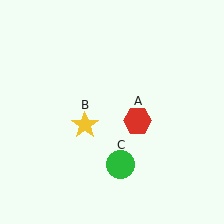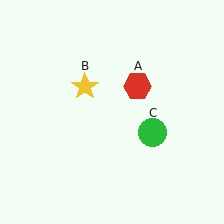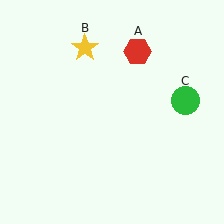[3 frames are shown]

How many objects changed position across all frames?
3 objects changed position: red hexagon (object A), yellow star (object B), green circle (object C).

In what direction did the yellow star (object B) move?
The yellow star (object B) moved up.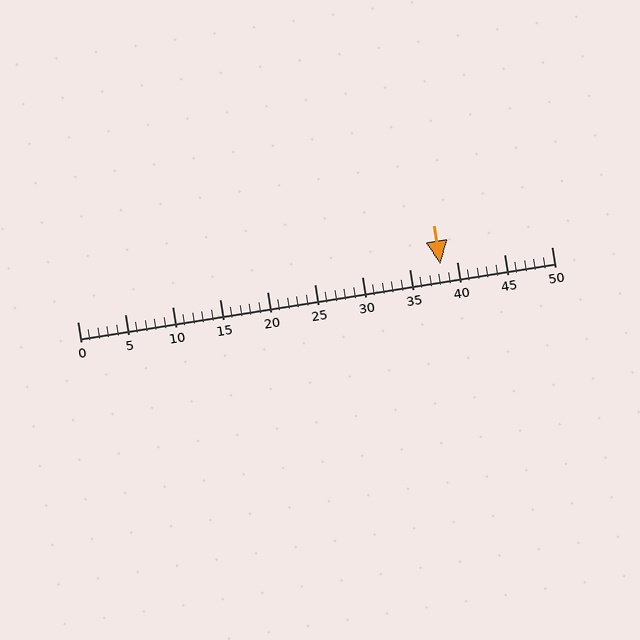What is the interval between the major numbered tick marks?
The major tick marks are spaced 5 units apart.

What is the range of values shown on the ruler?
The ruler shows values from 0 to 50.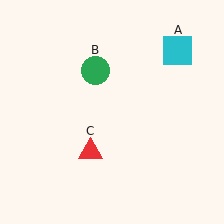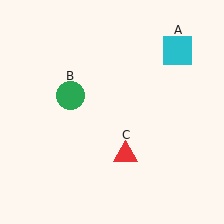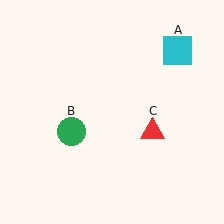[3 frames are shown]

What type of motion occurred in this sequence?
The green circle (object B), red triangle (object C) rotated counterclockwise around the center of the scene.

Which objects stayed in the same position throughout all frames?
Cyan square (object A) remained stationary.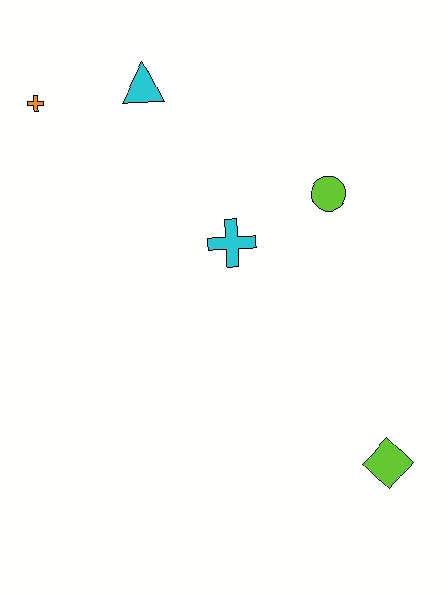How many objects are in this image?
There are 5 objects.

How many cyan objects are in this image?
There are 2 cyan objects.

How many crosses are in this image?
There are 2 crosses.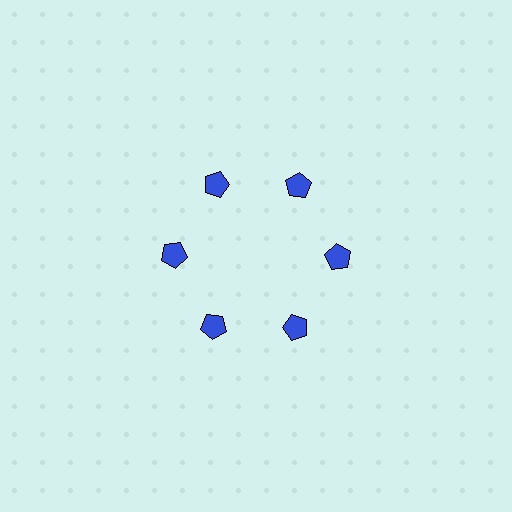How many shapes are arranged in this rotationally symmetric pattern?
There are 6 shapes, arranged in 6 groups of 1.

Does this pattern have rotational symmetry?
Yes, this pattern has 6-fold rotational symmetry. It looks the same after rotating 60 degrees around the center.